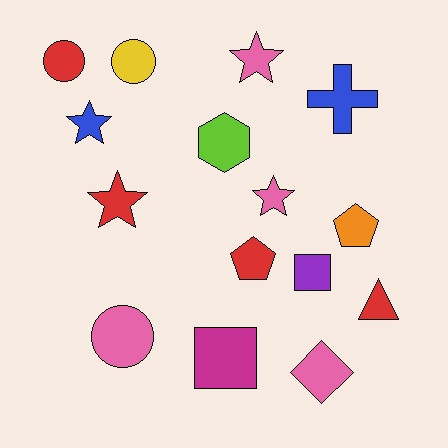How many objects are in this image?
There are 15 objects.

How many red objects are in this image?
There are 4 red objects.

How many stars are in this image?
There are 4 stars.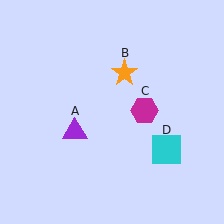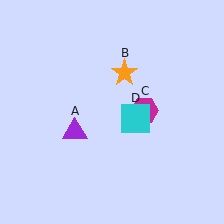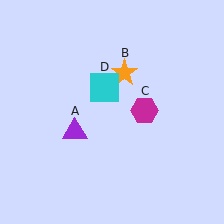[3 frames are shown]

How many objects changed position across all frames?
1 object changed position: cyan square (object D).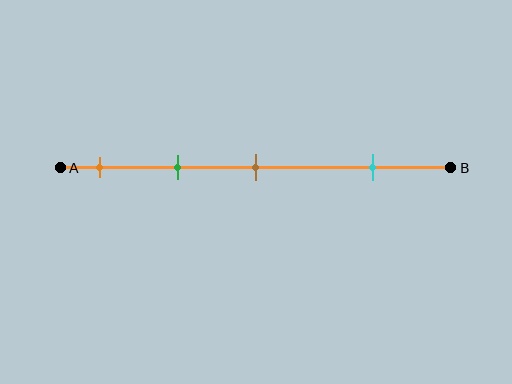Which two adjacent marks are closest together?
The orange and green marks are the closest adjacent pair.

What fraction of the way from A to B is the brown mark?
The brown mark is approximately 50% (0.5) of the way from A to B.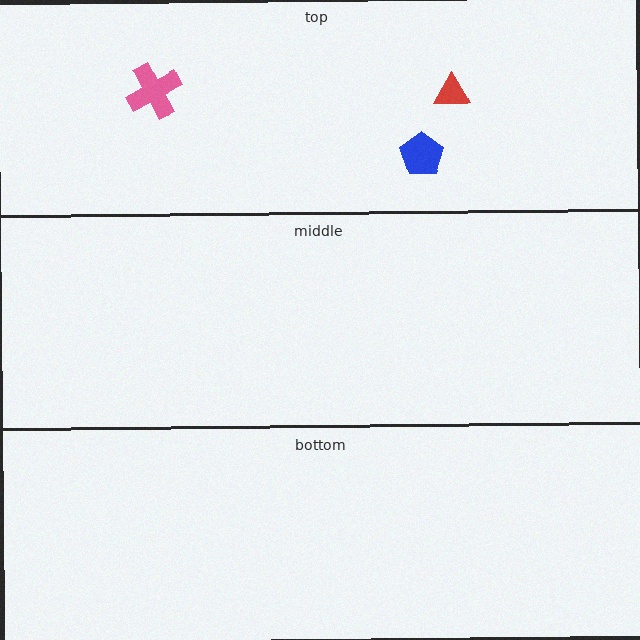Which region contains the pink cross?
The top region.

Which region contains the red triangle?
The top region.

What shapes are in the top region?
The red triangle, the pink cross, the blue pentagon.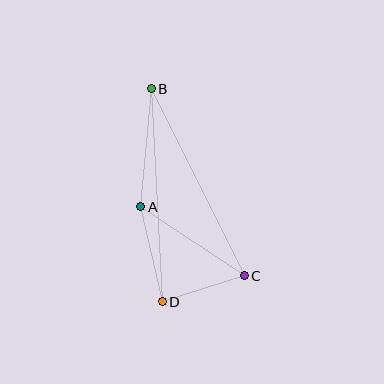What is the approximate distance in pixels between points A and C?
The distance between A and C is approximately 125 pixels.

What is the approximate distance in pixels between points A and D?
The distance between A and D is approximately 98 pixels.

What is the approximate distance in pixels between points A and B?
The distance between A and B is approximately 118 pixels.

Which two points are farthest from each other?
Points B and D are farthest from each other.